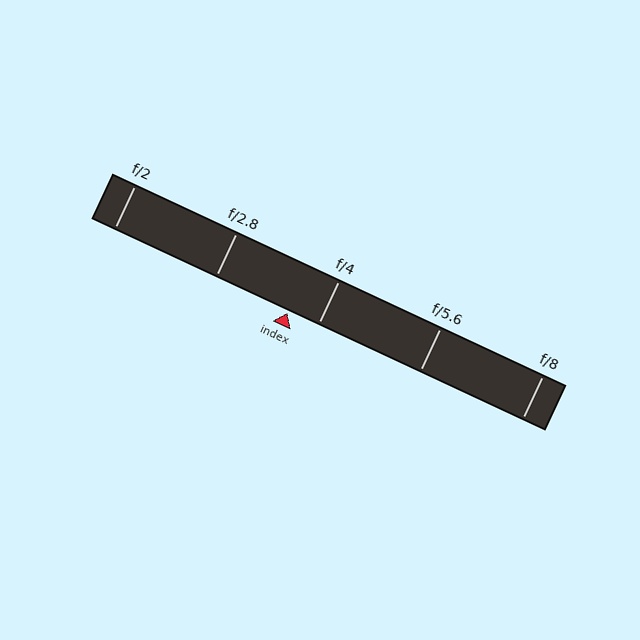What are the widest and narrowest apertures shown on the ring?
The widest aperture shown is f/2 and the narrowest is f/8.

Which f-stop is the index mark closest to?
The index mark is closest to f/4.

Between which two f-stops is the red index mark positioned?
The index mark is between f/2.8 and f/4.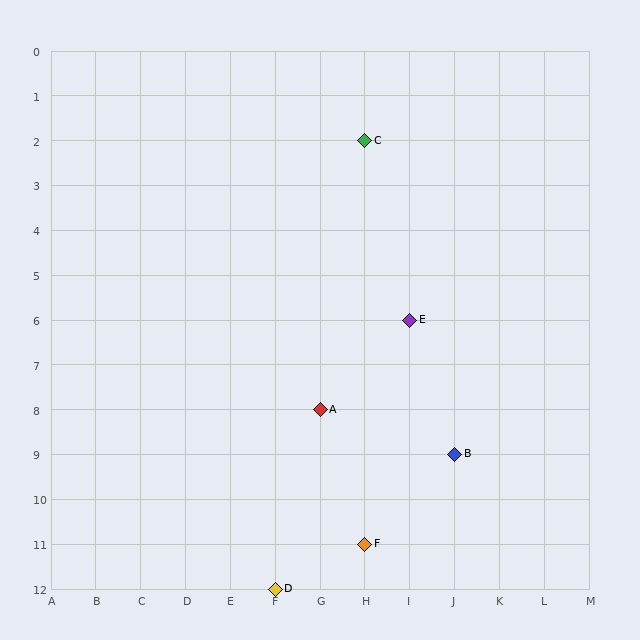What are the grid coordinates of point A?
Point A is at grid coordinates (G, 8).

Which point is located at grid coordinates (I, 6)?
Point E is at (I, 6).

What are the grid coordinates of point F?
Point F is at grid coordinates (H, 11).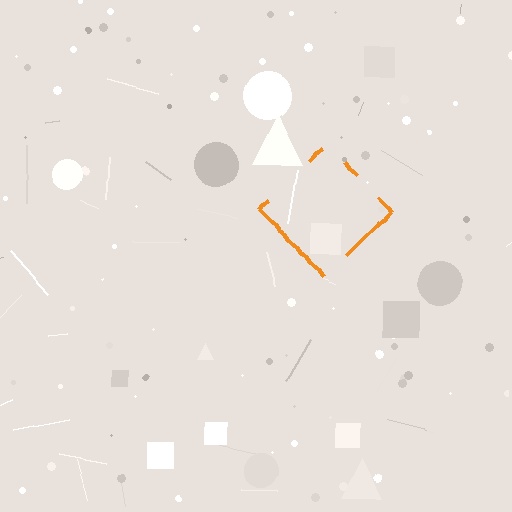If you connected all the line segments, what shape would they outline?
They would outline a diamond.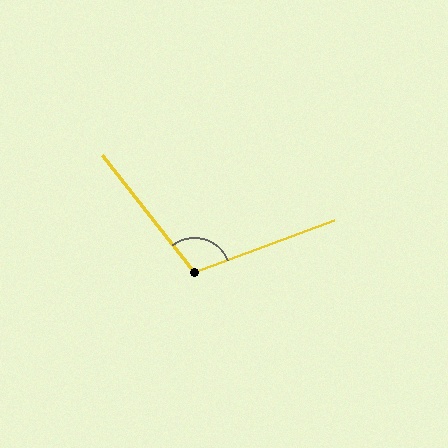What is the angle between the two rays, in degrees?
Approximately 108 degrees.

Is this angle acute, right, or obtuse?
It is obtuse.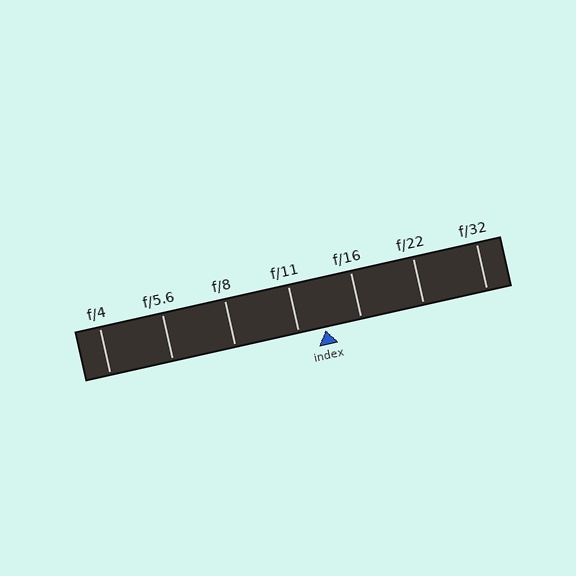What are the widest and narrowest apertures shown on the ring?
The widest aperture shown is f/4 and the narrowest is f/32.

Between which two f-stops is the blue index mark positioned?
The index mark is between f/11 and f/16.